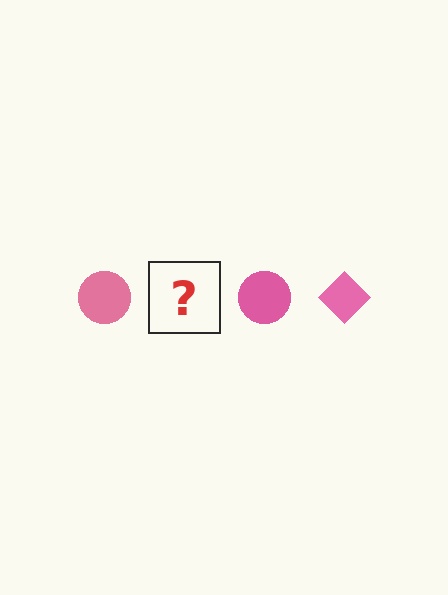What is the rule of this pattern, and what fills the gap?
The rule is that the pattern cycles through circle, diamond shapes in pink. The gap should be filled with a pink diamond.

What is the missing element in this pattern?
The missing element is a pink diamond.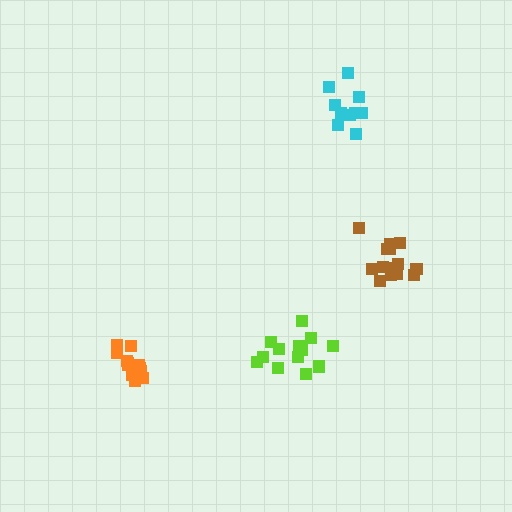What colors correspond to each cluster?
The clusters are colored: lime, brown, orange, cyan.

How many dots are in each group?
Group 1: 13 dots, Group 2: 14 dots, Group 3: 14 dots, Group 4: 10 dots (51 total).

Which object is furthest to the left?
The orange cluster is leftmost.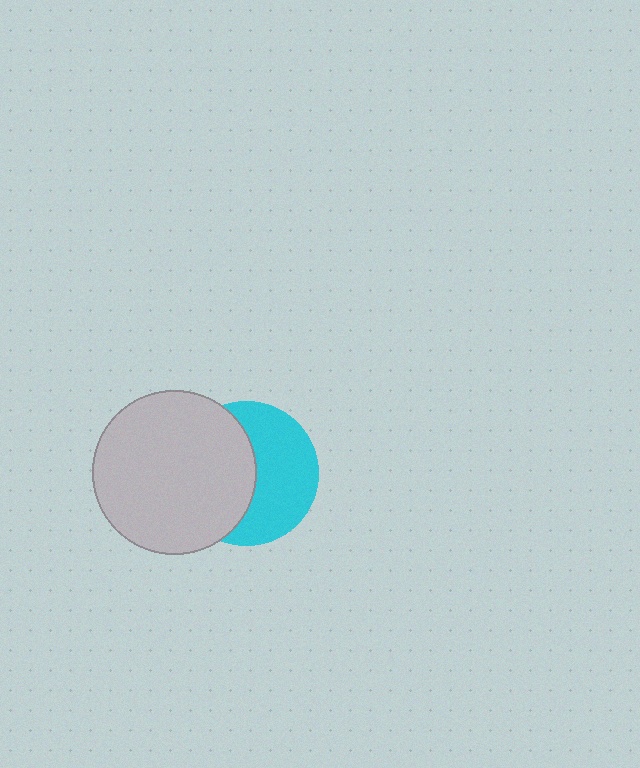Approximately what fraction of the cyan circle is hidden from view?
Roughly 49% of the cyan circle is hidden behind the light gray circle.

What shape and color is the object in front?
The object in front is a light gray circle.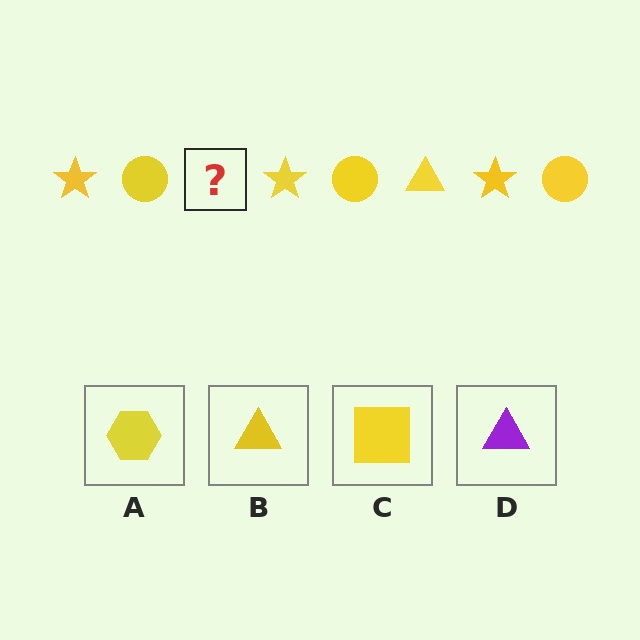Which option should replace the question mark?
Option B.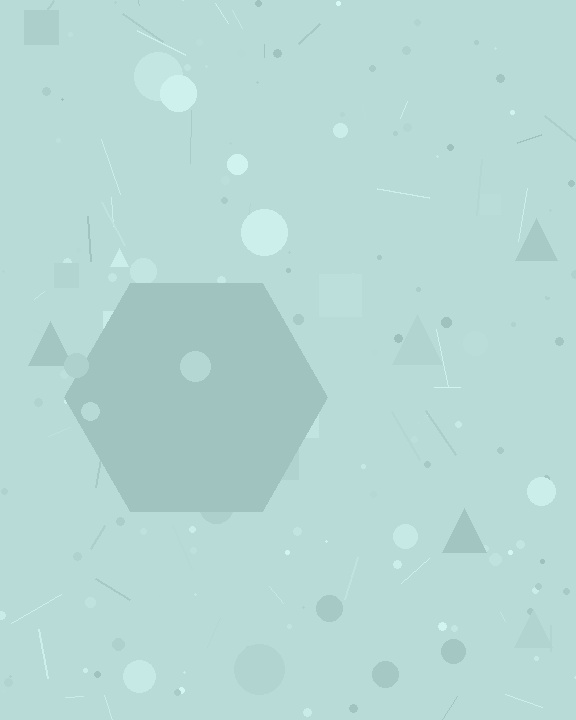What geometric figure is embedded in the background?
A hexagon is embedded in the background.